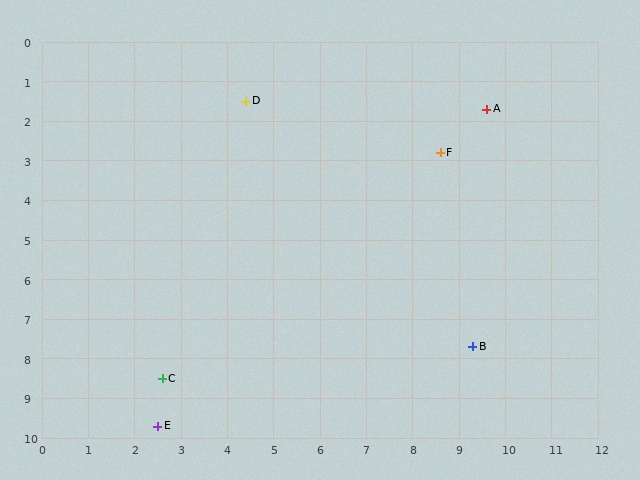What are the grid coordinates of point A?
Point A is at approximately (9.6, 1.7).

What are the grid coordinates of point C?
Point C is at approximately (2.6, 8.5).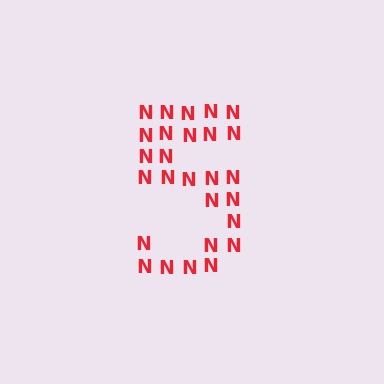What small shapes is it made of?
It is made of small letter N's.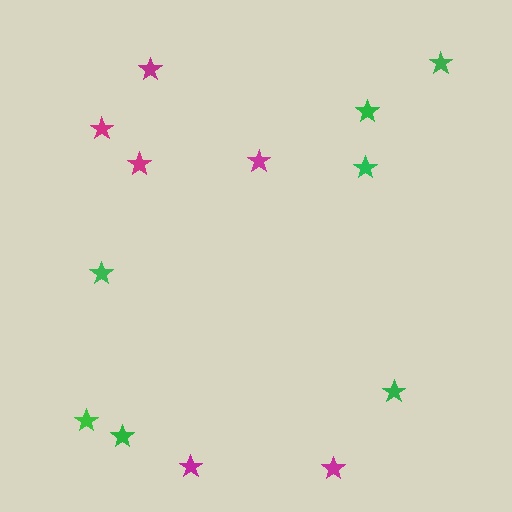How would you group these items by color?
There are 2 groups: one group of magenta stars (6) and one group of green stars (7).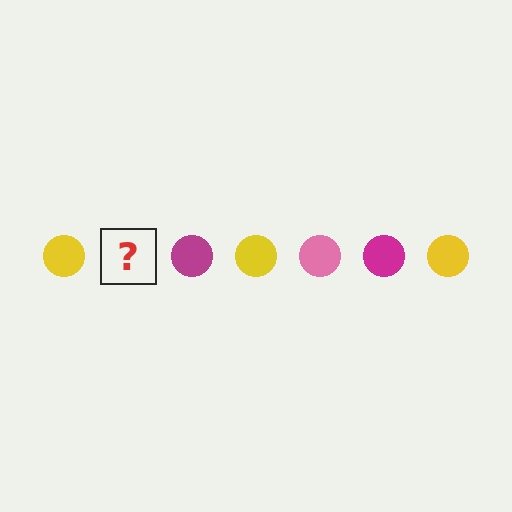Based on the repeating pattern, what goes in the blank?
The blank should be a pink circle.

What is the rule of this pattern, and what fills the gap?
The rule is that the pattern cycles through yellow, pink, magenta circles. The gap should be filled with a pink circle.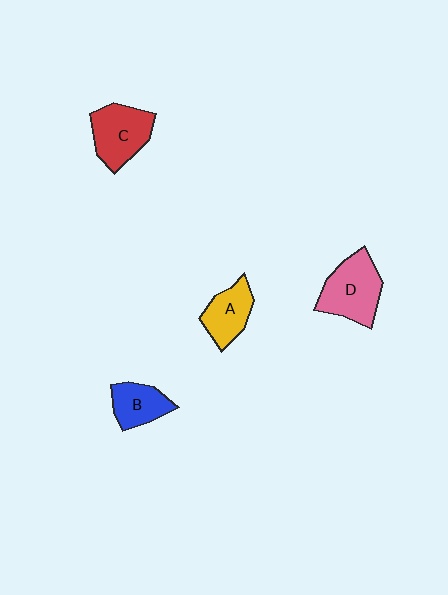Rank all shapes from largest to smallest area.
From largest to smallest: D (pink), C (red), A (yellow), B (blue).